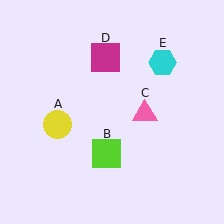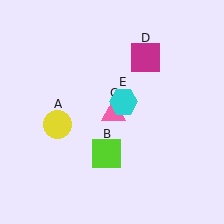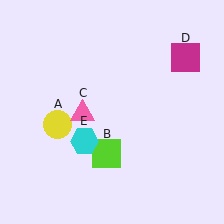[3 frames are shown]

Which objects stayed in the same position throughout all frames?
Yellow circle (object A) and lime square (object B) remained stationary.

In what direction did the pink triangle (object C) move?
The pink triangle (object C) moved left.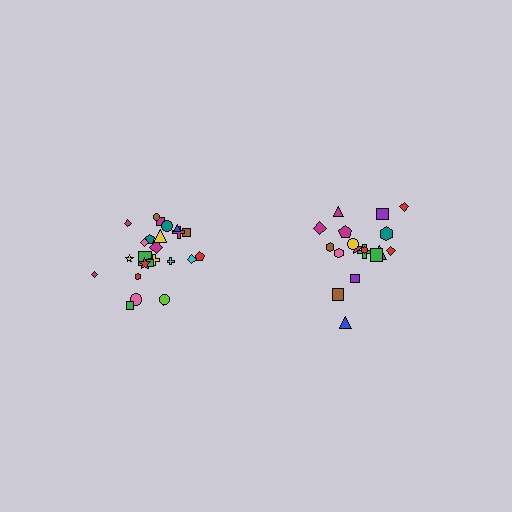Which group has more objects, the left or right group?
The left group.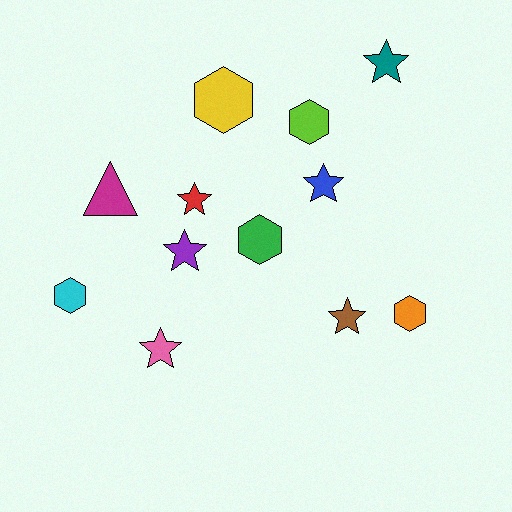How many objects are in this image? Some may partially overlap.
There are 12 objects.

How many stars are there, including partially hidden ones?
There are 6 stars.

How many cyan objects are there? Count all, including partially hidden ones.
There is 1 cyan object.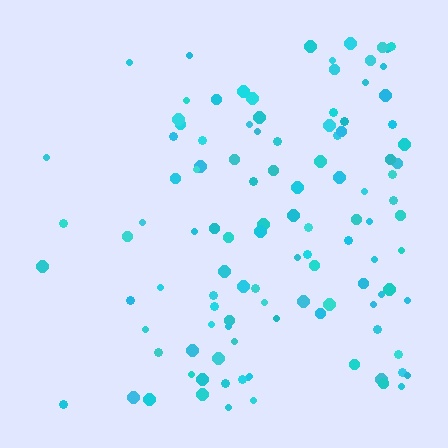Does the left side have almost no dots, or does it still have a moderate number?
Still a moderate number, just noticeably fewer than the right.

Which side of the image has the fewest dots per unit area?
The left.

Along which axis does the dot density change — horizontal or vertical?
Horizontal.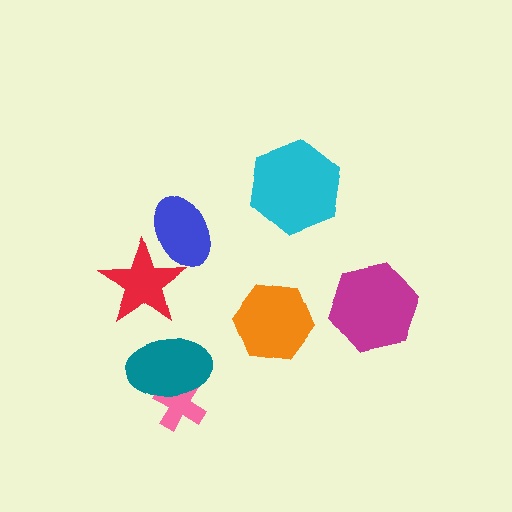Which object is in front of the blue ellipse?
The red star is in front of the blue ellipse.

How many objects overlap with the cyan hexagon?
0 objects overlap with the cyan hexagon.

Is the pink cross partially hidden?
Yes, it is partially covered by another shape.